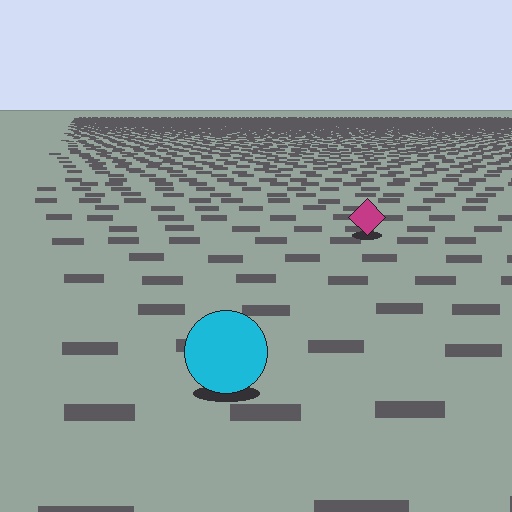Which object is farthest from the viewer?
The magenta diamond is farthest from the viewer. It appears smaller and the ground texture around it is denser.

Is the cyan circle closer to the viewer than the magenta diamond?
Yes. The cyan circle is closer — you can tell from the texture gradient: the ground texture is coarser near it.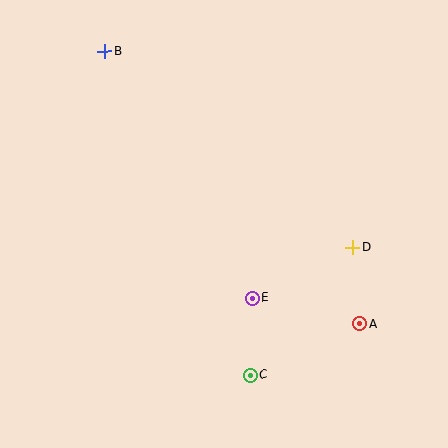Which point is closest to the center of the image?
Point E at (252, 298) is closest to the center.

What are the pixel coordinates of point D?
Point D is at (353, 248).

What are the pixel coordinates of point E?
Point E is at (252, 298).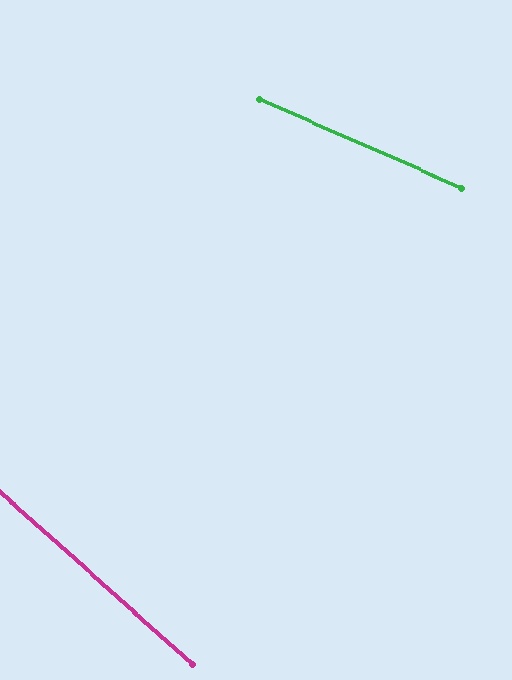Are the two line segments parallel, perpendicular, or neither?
Neither parallel nor perpendicular — they differ by about 18°.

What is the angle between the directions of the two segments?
Approximately 18 degrees.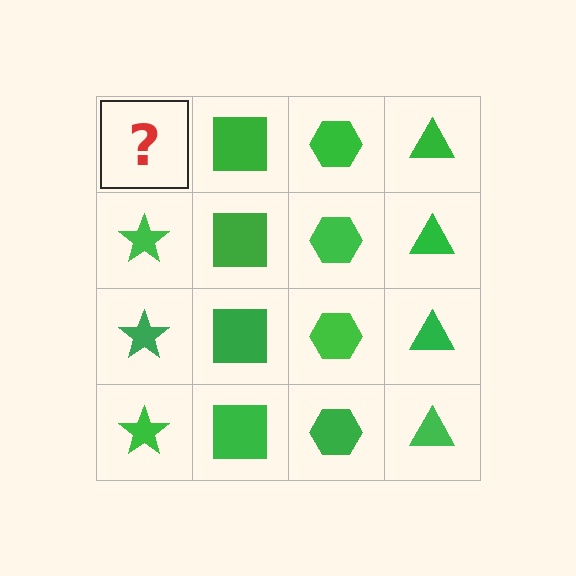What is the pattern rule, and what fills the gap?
The rule is that each column has a consistent shape. The gap should be filled with a green star.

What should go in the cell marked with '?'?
The missing cell should contain a green star.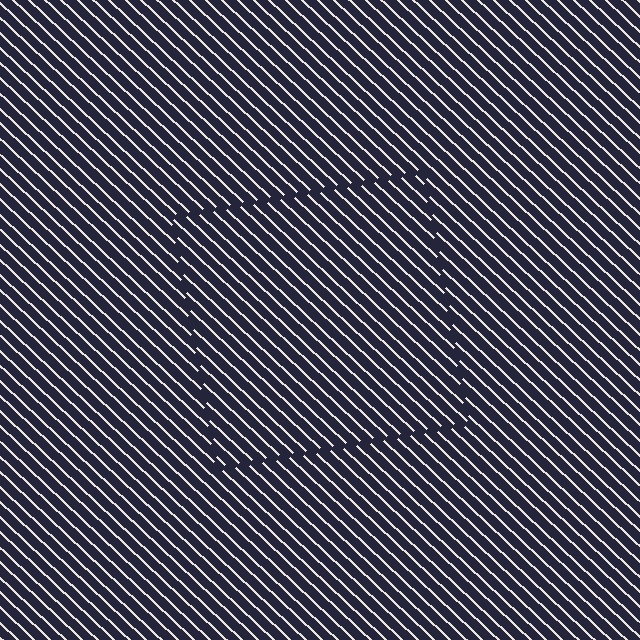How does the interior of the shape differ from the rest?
The interior of the shape contains the same grating, shifted by half a period — the contour is defined by the phase discontinuity where line-ends from the inner and outer gratings abut.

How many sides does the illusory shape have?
4 sides — the line-ends trace a square.